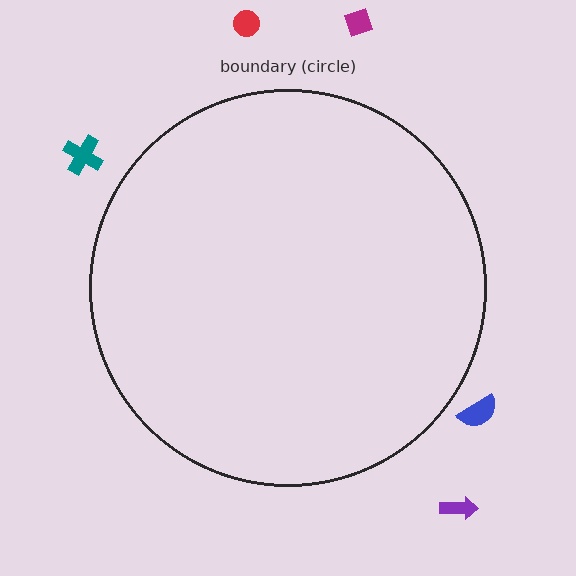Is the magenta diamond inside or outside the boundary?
Outside.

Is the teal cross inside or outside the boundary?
Outside.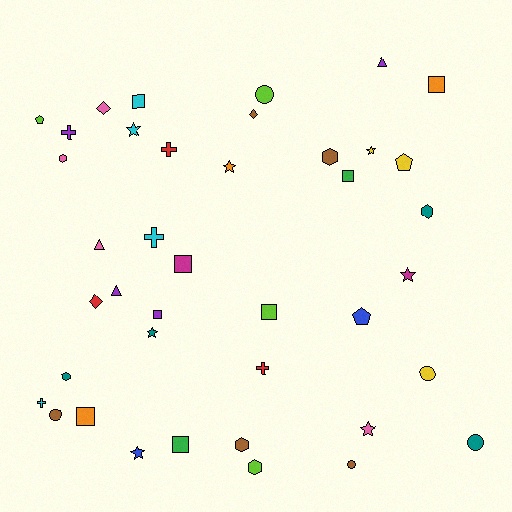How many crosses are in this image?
There are 5 crosses.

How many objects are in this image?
There are 40 objects.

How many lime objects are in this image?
There are 4 lime objects.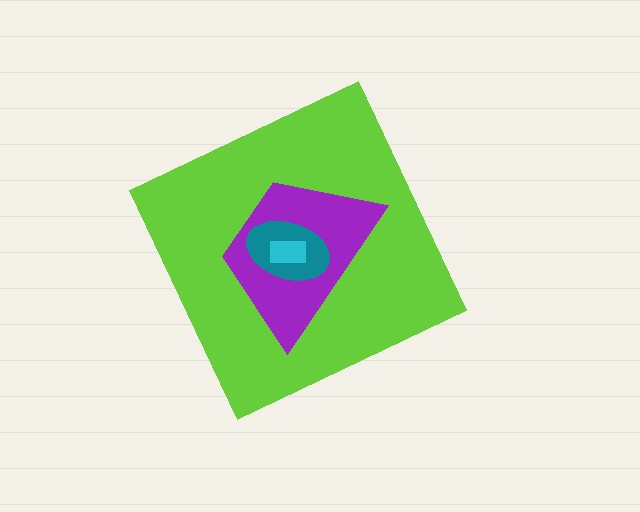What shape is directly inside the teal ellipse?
The cyan rectangle.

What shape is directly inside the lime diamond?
The purple trapezoid.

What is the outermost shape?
The lime diamond.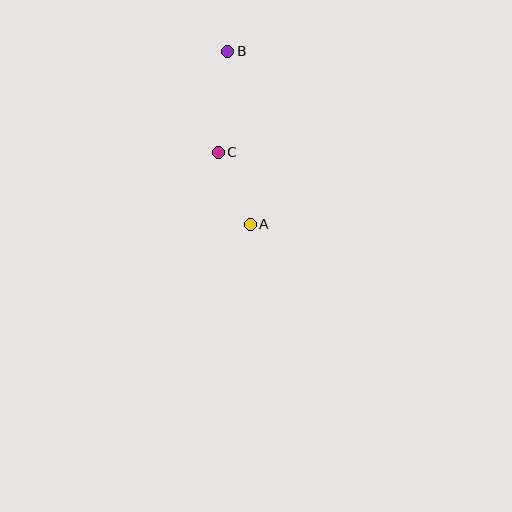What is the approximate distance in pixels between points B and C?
The distance between B and C is approximately 102 pixels.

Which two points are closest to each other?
Points A and C are closest to each other.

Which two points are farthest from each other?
Points A and B are farthest from each other.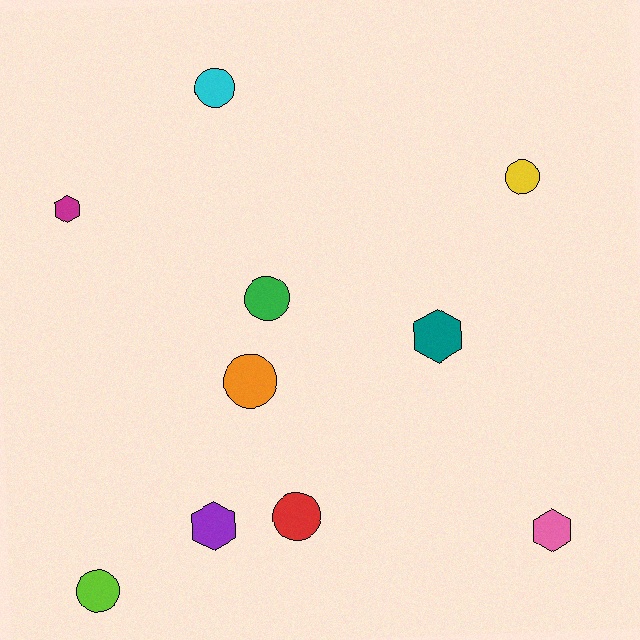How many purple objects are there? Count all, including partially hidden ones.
There is 1 purple object.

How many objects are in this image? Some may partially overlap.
There are 10 objects.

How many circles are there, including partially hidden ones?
There are 6 circles.